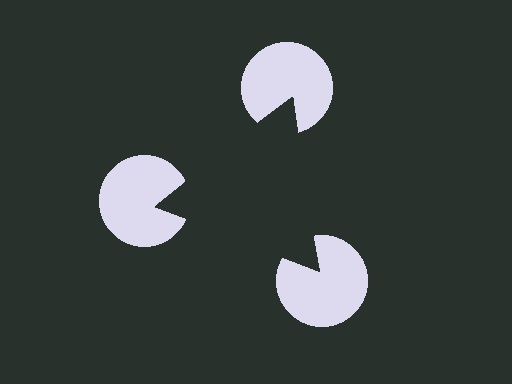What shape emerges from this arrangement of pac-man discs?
An illusory triangle — its edges are inferred from the aligned wedge cuts in the pac-man discs, not physically drawn.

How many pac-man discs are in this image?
There are 3 — one at each vertex of the illusory triangle.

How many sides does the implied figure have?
3 sides.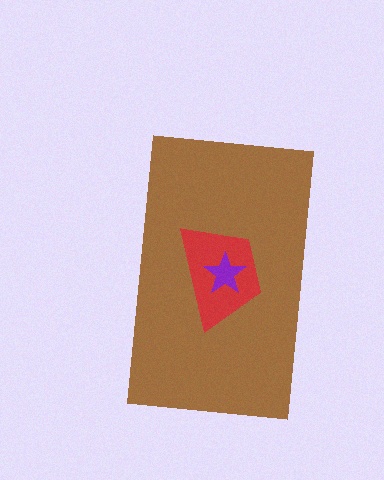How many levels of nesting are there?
3.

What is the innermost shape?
The purple star.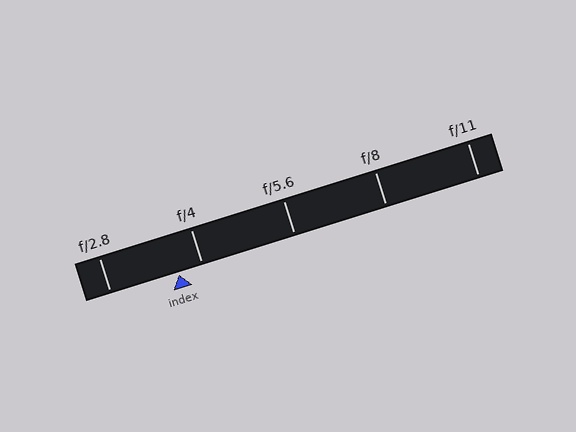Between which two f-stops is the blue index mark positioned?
The index mark is between f/2.8 and f/4.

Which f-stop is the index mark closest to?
The index mark is closest to f/4.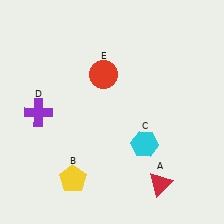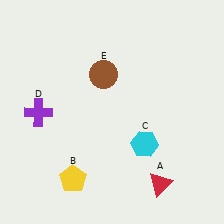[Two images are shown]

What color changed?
The circle (E) changed from red in Image 1 to brown in Image 2.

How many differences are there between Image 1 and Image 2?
There is 1 difference between the two images.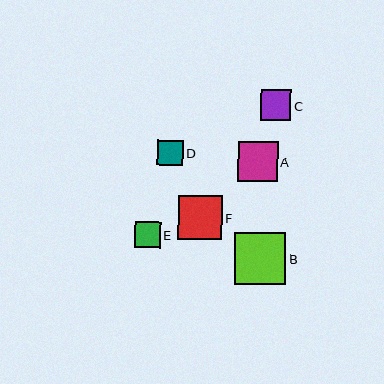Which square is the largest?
Square B is the largest with a size of approximately 52 pixels.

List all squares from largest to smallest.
From largest to smallest: B, F, A, C, E, D.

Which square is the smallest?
Square D is the smallest with a size of approximately 25 pixels.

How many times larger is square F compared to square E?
Square F is approximately 1.7 times the size of square E.